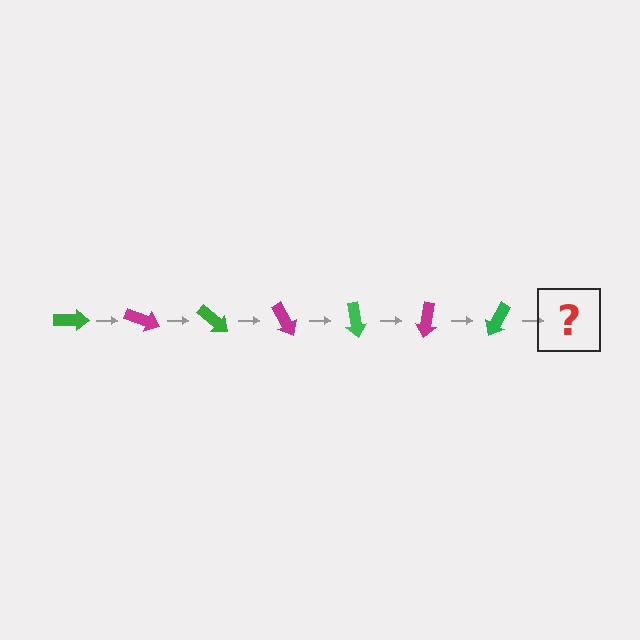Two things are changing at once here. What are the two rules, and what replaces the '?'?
The two rules are that it rotates 20 degrees each step and the color cycles through green and magenta. The '?' should be a magenta arrow, rotated 140 degrees from the start.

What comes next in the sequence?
The next element should be a magenta arrow, rotated 140 degrees from the start.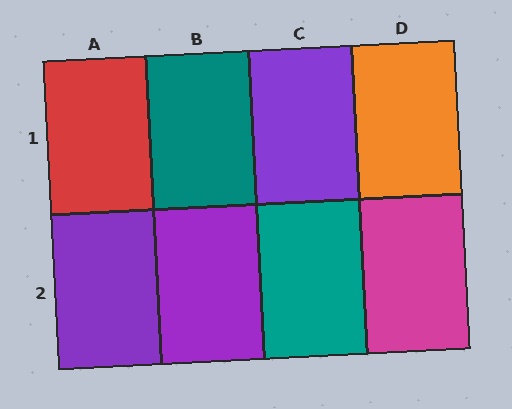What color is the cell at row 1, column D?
Orange.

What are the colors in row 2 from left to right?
Purple, purple, teal, magenta.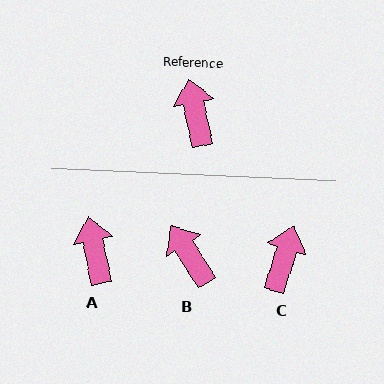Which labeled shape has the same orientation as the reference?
A.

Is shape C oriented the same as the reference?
No, it is off by about 29 degrees.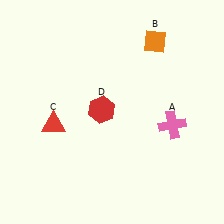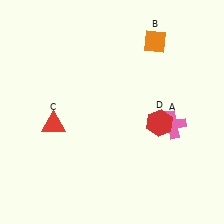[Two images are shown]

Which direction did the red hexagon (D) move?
The red hexagon (D) moved right.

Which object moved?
The red hexagon (D) moved right.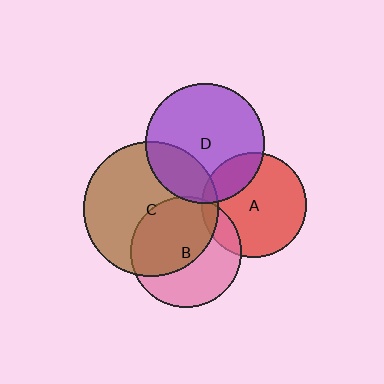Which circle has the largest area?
Circle C (brown).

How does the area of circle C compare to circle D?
Approximately 1.3 times.